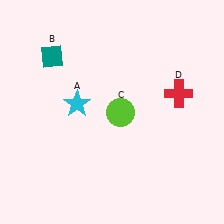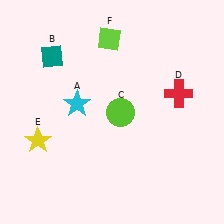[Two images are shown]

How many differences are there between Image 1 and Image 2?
There are 2 differences between the two images.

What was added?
A yellow star (E), a lime diamond (F) were added in Image 2.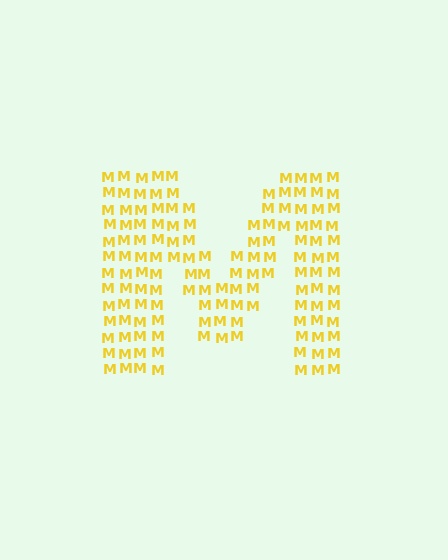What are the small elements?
The small elements are letter M's.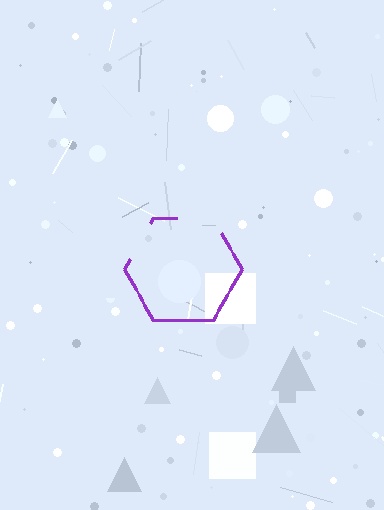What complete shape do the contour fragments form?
The contour fragments form a hexagon.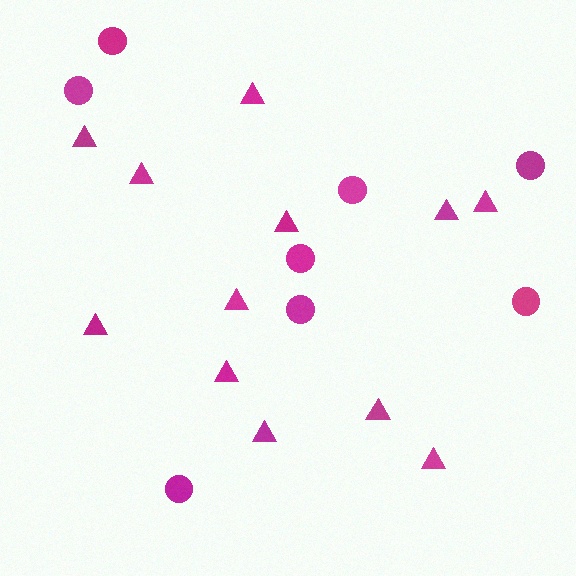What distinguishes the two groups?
There are 2 groups: one group of circles (8) and one group of triangles (12).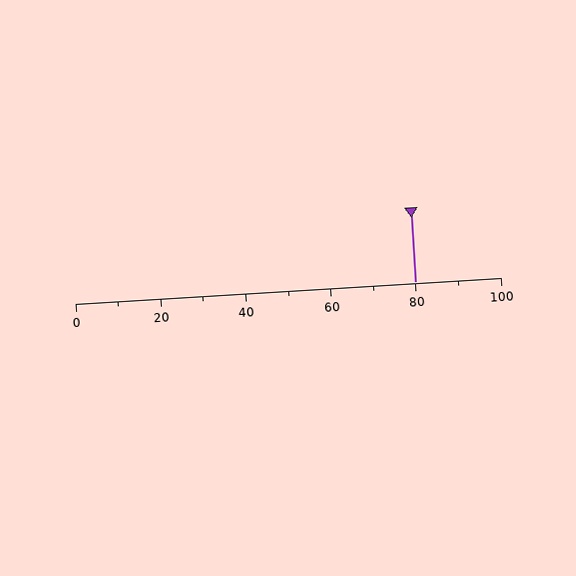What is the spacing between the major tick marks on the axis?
The major ticks are spaced 20 apart.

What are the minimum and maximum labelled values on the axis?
The axis runs from 0 to 100.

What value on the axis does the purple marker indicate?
The marker indicates approximately 80.